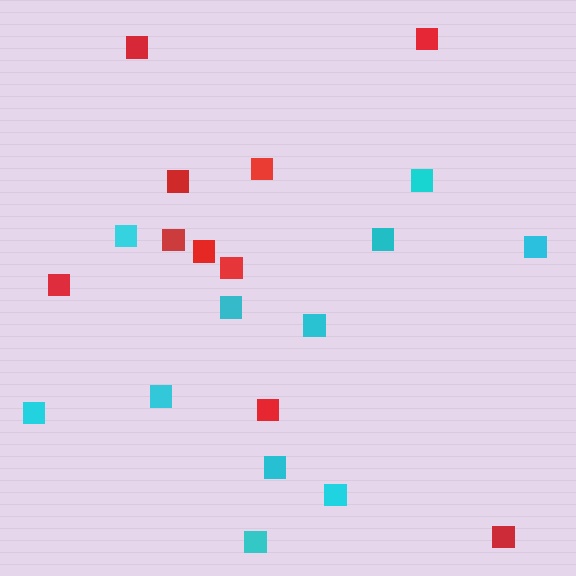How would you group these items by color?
There are 2 groups: one group of cyan squares (11) and one group of red squares (10).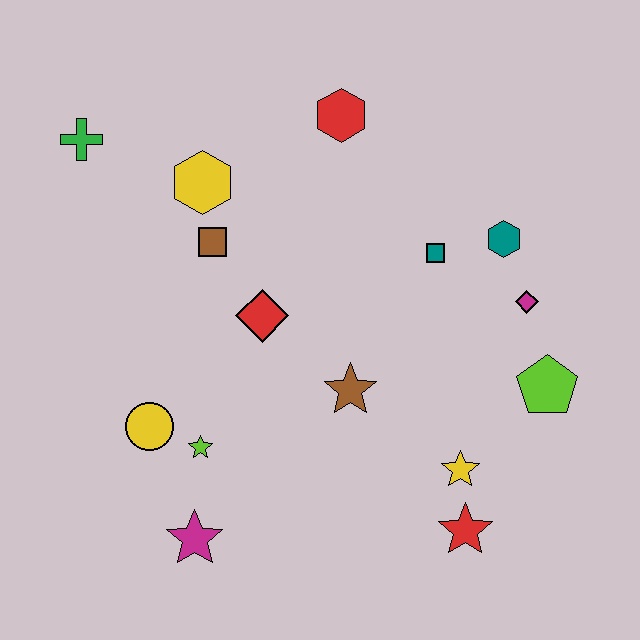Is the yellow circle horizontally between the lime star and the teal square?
No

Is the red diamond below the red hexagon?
Yes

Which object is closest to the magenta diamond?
The teal hexagon is closest to the magenta diamond.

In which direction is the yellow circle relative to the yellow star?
The yellow circle is to the left of the yellow star.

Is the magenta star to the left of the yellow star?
Yes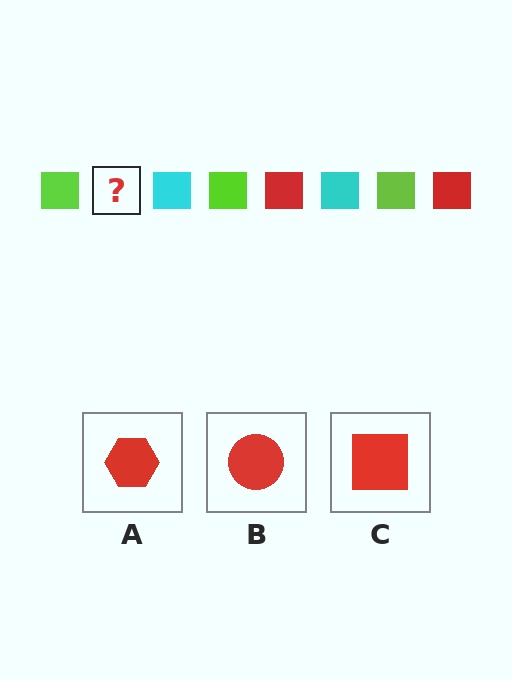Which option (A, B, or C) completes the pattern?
C.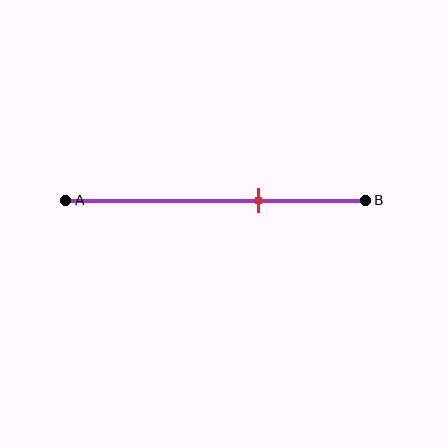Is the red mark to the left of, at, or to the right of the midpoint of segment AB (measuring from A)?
The red mark is to the right of the midpoint of segment AB.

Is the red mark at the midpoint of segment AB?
No, the mark is at about 65% from A, not at the 50% midpoint.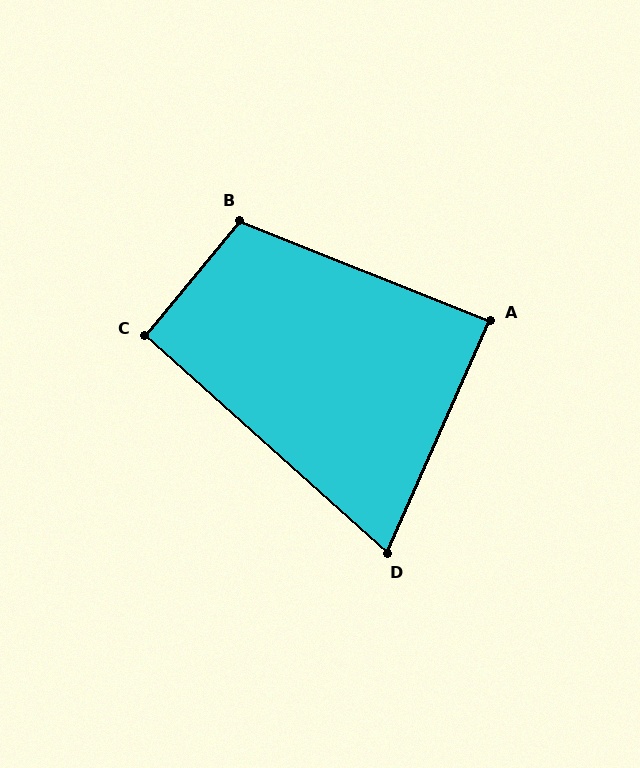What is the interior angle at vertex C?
Approximately 92 degrees (approximately right).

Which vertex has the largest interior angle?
B, at approximately 108 degrees.